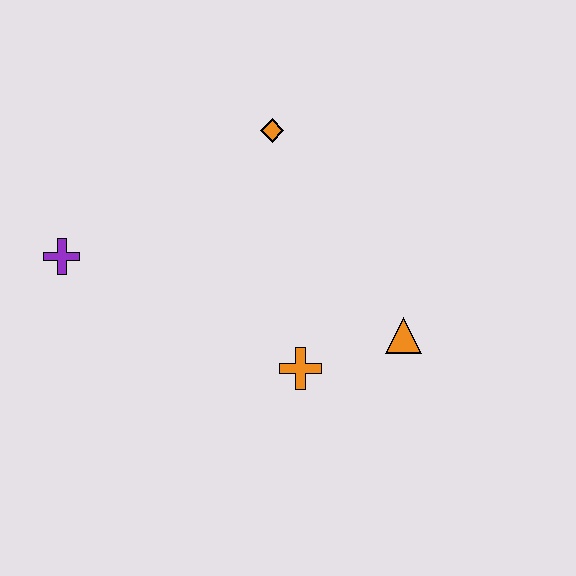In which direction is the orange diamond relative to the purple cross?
The orange diamond is to the right of the purple cross.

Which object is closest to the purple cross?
The orange diamond is closest to the purple cross.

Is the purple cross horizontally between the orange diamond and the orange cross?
No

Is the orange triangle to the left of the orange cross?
No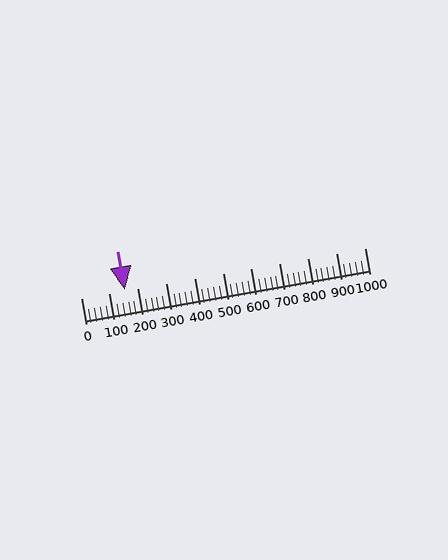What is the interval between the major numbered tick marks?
The major tick marks are spaced 100 units apart.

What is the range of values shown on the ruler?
The ruler shows values from 0 to 1000.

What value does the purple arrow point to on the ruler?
The purple arrow points to approximately 153.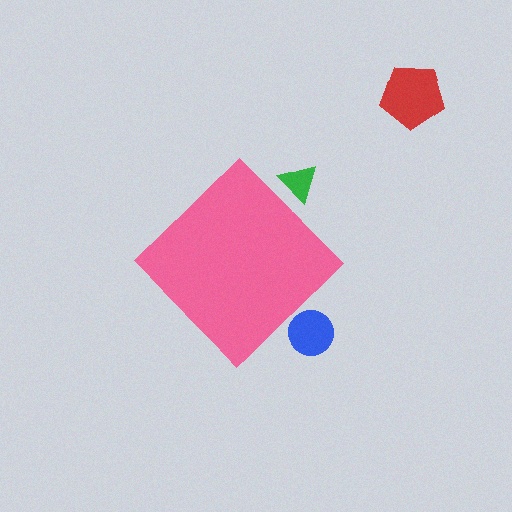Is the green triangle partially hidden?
Yes, the green triangle is partially hidden behind the pink diamond.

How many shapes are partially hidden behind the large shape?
2 shapes are partially hidden.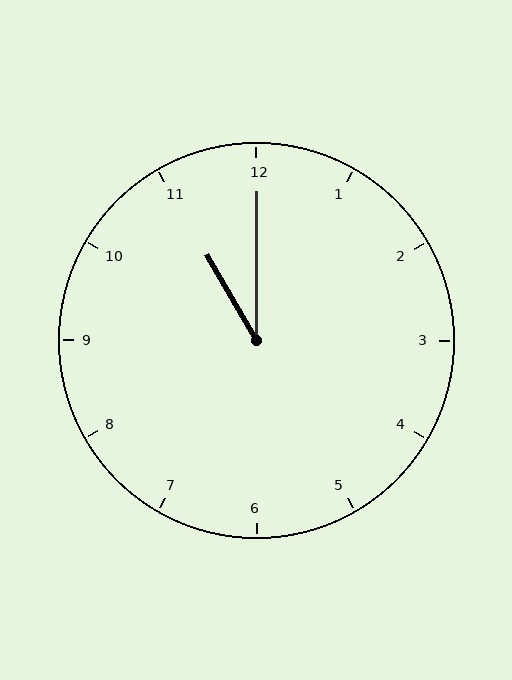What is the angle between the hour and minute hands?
Approximately 30 degrees.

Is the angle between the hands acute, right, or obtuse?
It is acute.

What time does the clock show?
11:00.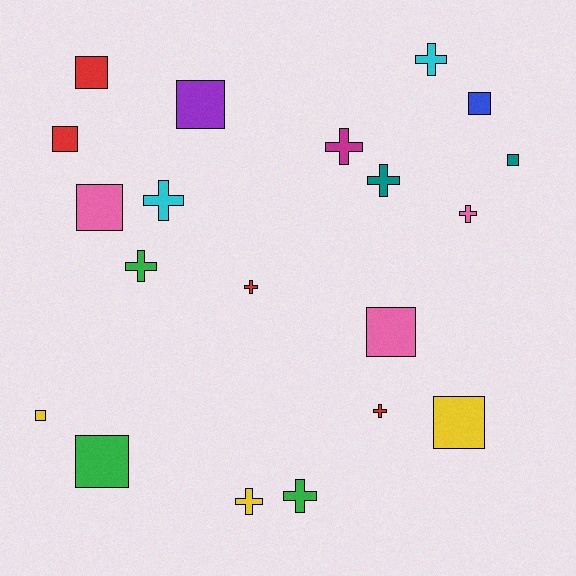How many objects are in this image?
There are 20 objects.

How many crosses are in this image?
There are 10 crosses.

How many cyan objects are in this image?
There are 2 cyan objects.